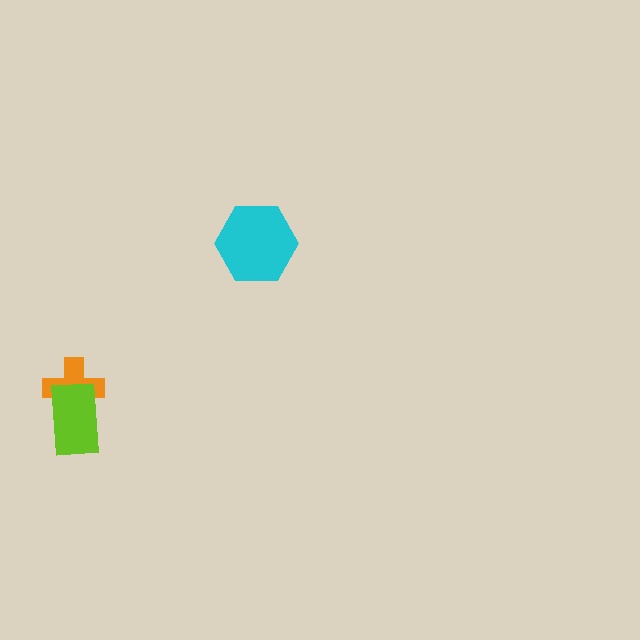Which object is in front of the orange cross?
The lime rectangle is in front of the orange cross.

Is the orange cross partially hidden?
Yes, it is partially covered by another shape.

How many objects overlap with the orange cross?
1 object overlaps with the orange cross.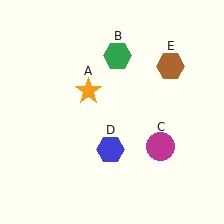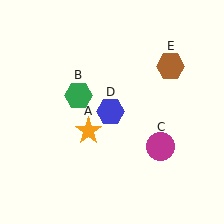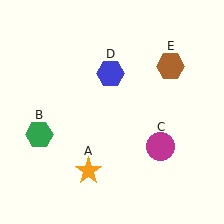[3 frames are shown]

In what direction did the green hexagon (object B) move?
The green hexagon (object B) moved down and to the left.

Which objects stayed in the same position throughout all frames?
Magenta circle (object C) and brown hexagon (object E) remained stationary.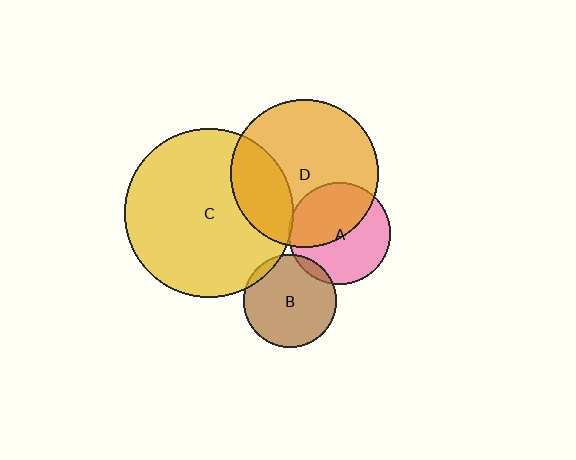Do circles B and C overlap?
Yes.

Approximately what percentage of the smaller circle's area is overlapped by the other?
Approximately 5%.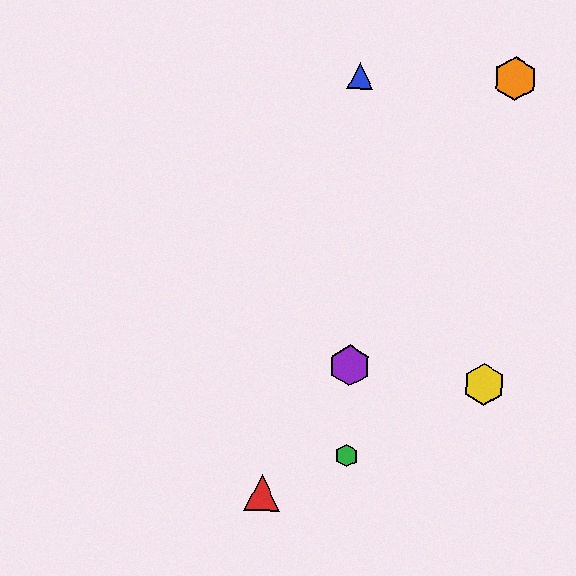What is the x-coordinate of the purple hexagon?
The purple hexagon is at x≈350.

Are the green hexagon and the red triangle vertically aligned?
No, the green hexagon is at x≈346 and the red triangle is at x≈262.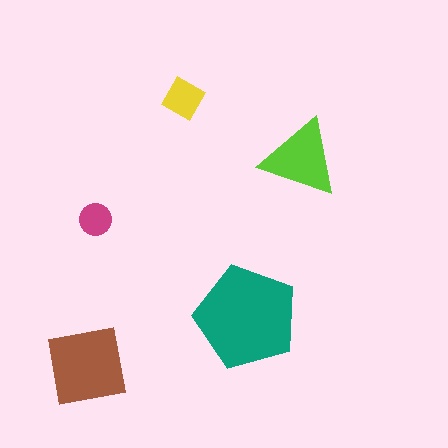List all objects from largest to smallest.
The teal pentagon, the brown square, the lime triangle, the yellow square, the magenta circle.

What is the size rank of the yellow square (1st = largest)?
4th.